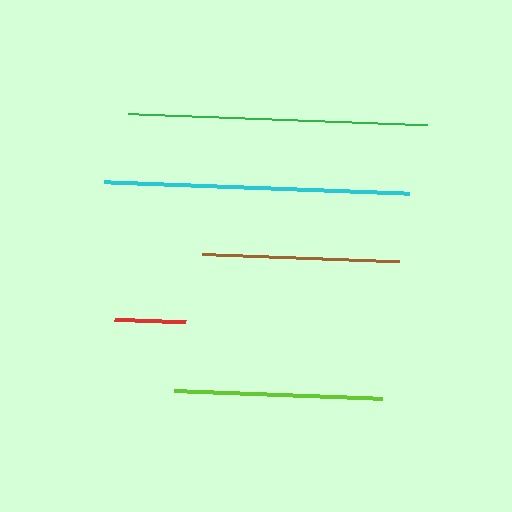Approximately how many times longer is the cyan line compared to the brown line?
The cyan line is approximately 1.6 times the length of the brown line.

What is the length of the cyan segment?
The cyan segment is approximately 306 pixels long.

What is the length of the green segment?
The green segment is approximately 300 pixels long.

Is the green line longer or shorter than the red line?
The green line is longer than the red line.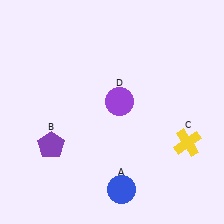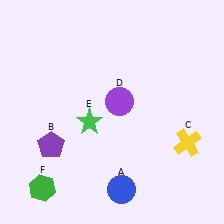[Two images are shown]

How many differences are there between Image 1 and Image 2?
There are 2 differences between the two images.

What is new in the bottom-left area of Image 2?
A green hexagon (F) was added in the bottom-left area of Image 2.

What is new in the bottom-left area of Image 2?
A green star (E) was added in the bottom-left area of Image 2.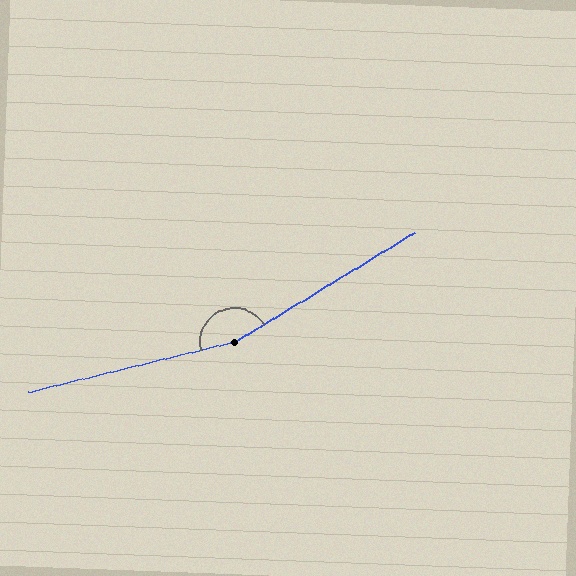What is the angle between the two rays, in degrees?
Approximately 162 degrees.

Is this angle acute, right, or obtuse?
It is obtuse.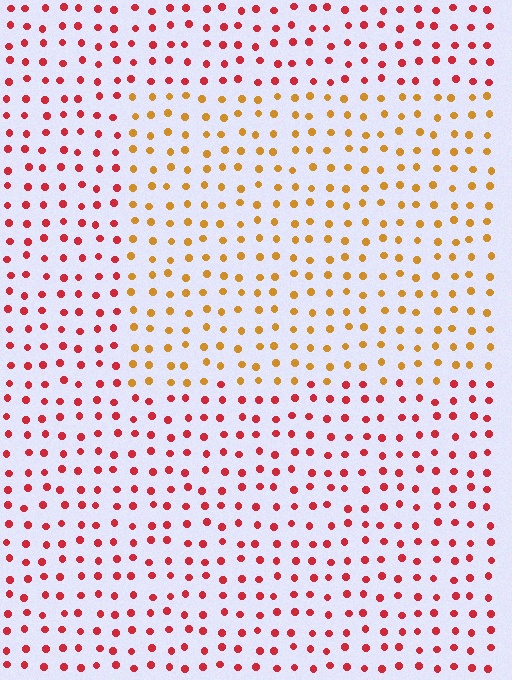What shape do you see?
I see a rectangle.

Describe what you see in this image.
The image is filled with small red elements in a uniform arrangement. A rectangle-shaped region is visible where the elements are tinted to a slightly different hue, forming a subtle color boundary.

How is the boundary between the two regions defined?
The boundary is defined purely by a slight shift in hue (about 43 degrees). Spacing, size, and orientation are identical on both sides.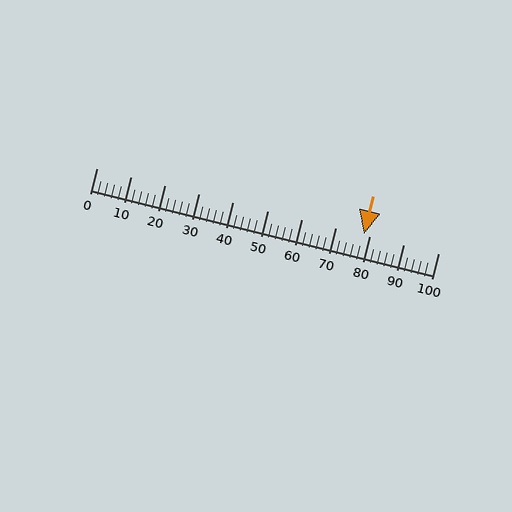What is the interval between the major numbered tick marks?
The major tick marks are spaced 10 units apart.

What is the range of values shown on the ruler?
The ruler shows values from 0 to 100.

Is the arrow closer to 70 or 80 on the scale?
The arrow is closer to 80.